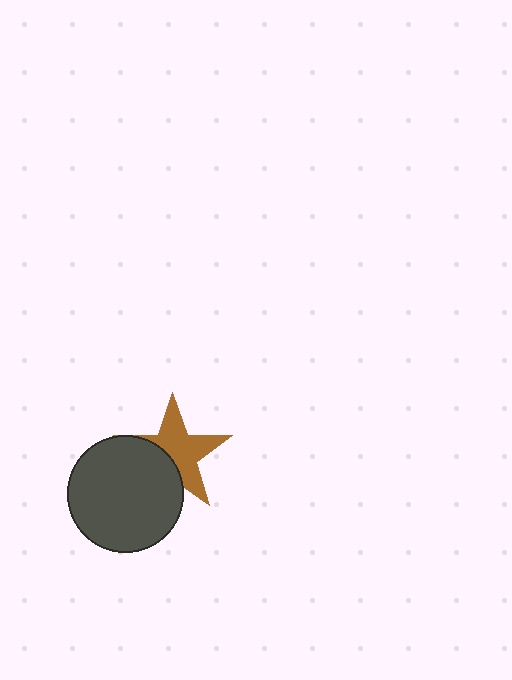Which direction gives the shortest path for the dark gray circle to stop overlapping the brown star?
Moving toward the lower-left gives the shortest separation.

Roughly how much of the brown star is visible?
About half of it is visible (roughly 61%).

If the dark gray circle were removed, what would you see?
You would see the complete brown star.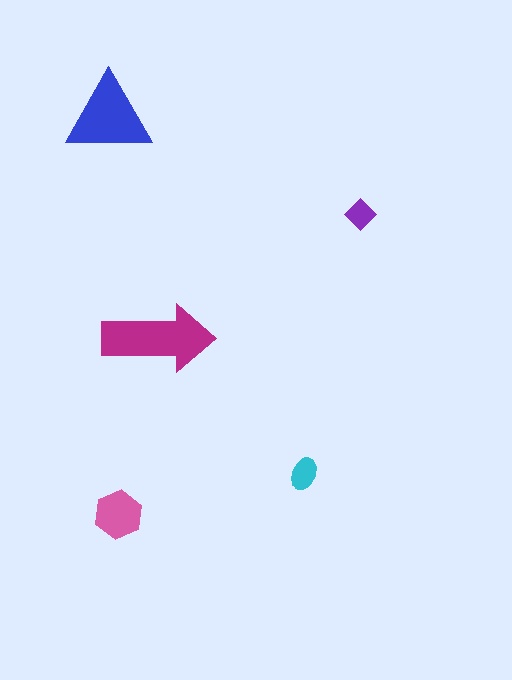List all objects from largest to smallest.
The magenta arrow, the blue triangle, the pink hexagon, the cyan ellipse, the purple diamond.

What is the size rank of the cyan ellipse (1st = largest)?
4th.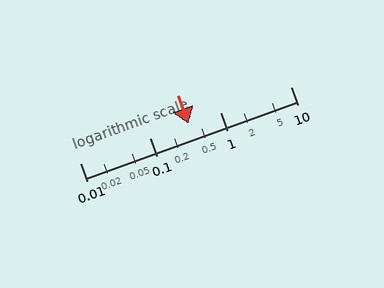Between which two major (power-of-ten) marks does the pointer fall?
The pointer is between 0.1 and 1.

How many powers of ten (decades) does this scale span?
The scale spans 3 decades, from 0.01 to 10.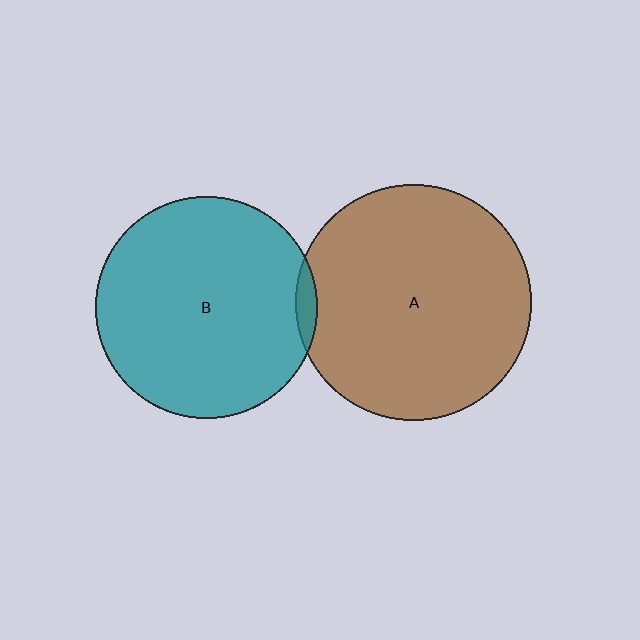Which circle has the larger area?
Circle A (brown).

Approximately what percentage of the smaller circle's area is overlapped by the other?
Approximately 5%.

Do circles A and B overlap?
Yes.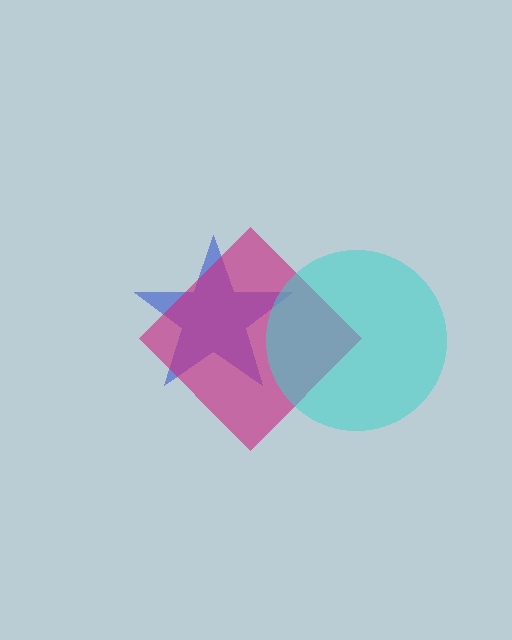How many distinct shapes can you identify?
There are 3 distinct shapes: a blue star, a magenta diamond, a cyan circle.